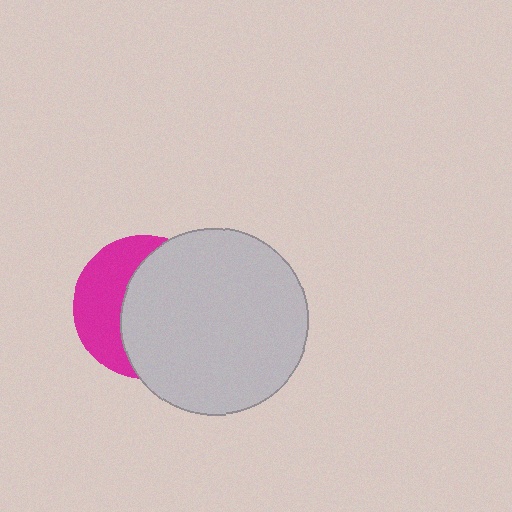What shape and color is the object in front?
The object in front is a light gray circle.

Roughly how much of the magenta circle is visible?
A small part of it is visible (roughly 39%).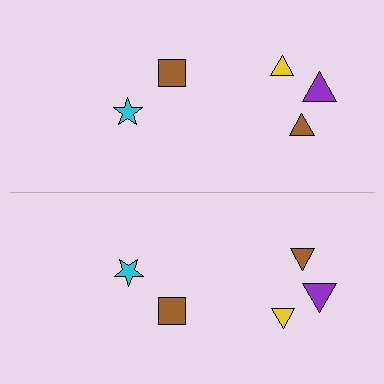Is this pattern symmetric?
Yes, this pattern has bilateral (reflection) symmetry.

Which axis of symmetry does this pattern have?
The pattern has a horizontal axis of symmetry running through the center of the image.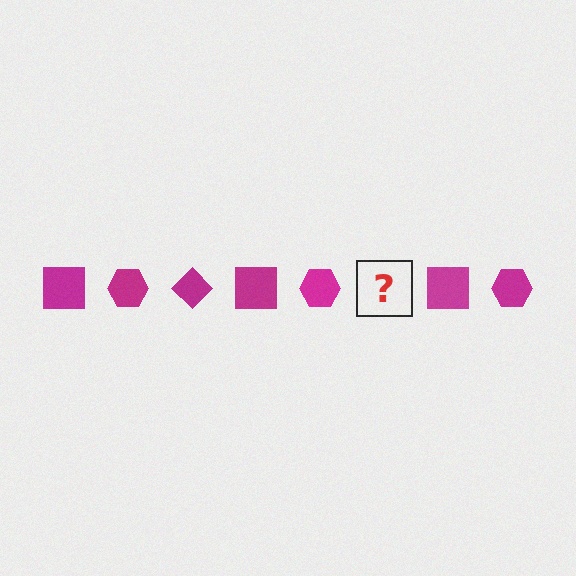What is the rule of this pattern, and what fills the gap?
The rule is that the pattern cycles through square, hexagon, diamond shapes in magenta. The gap should be filled with a magenta diamond.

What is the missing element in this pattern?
The missing element is a magenta diamond.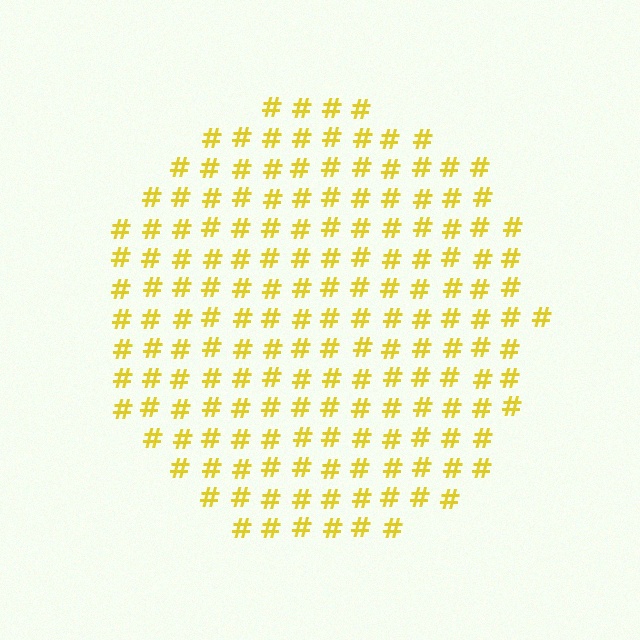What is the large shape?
The large shape is a circle.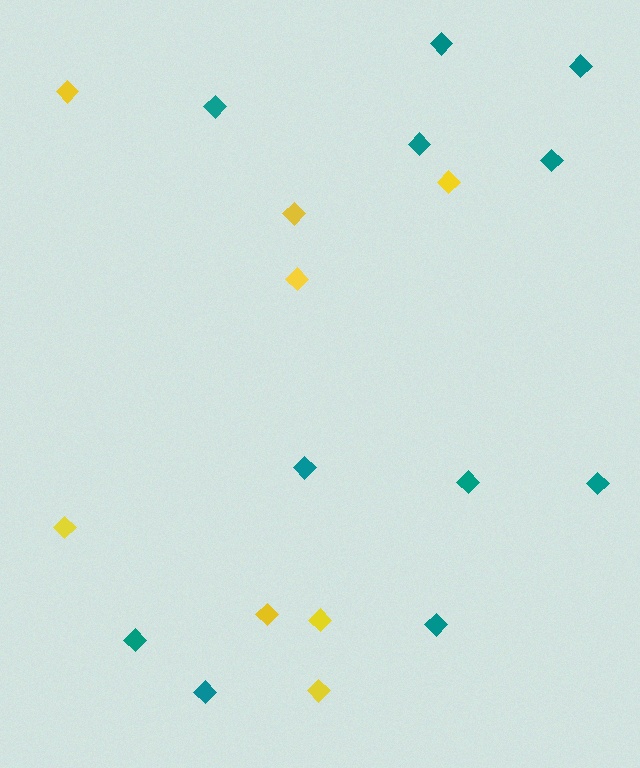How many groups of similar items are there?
There are 2 groups: one group of teal diamonds (11) and one group of yellow diamonds (8).